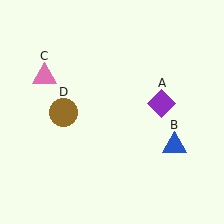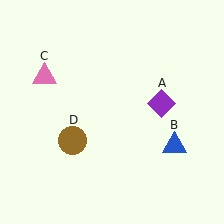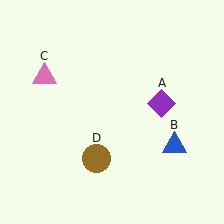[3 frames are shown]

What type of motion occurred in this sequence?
The brown circle (object D) rotated counterclockwise around the center of the scene.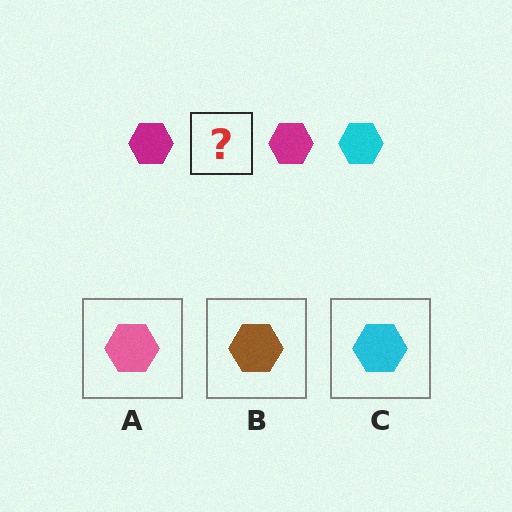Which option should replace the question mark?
Option C.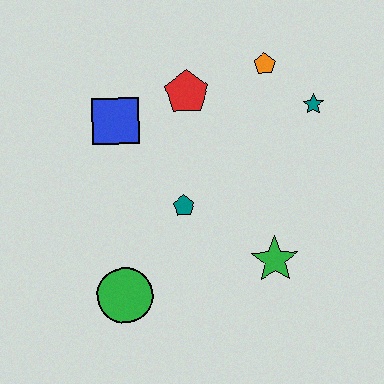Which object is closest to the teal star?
The orange pentagon is closest to the teal star.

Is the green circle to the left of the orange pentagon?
Yes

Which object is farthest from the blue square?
The green star is farthest from the blue square.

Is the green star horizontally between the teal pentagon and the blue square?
No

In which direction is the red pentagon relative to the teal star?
The red pentagon is to the left of the teal star.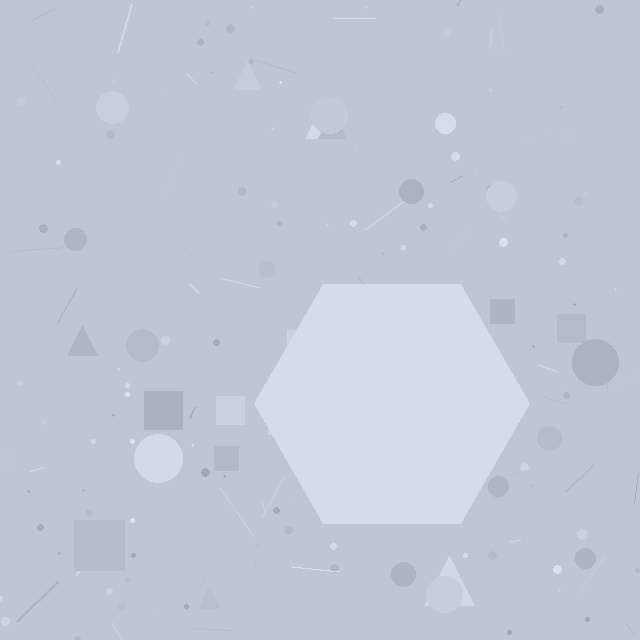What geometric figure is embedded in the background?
A hexagon is embedded in the background.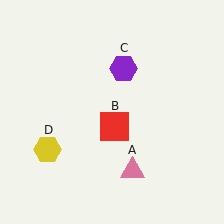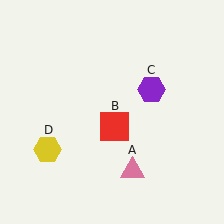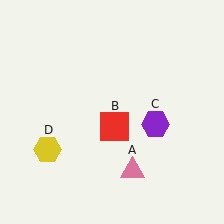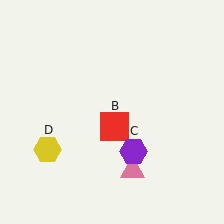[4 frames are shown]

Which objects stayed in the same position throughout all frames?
Pink triangle (object A) and red square (object B) and yellow hexagon (object D) remained stationary.